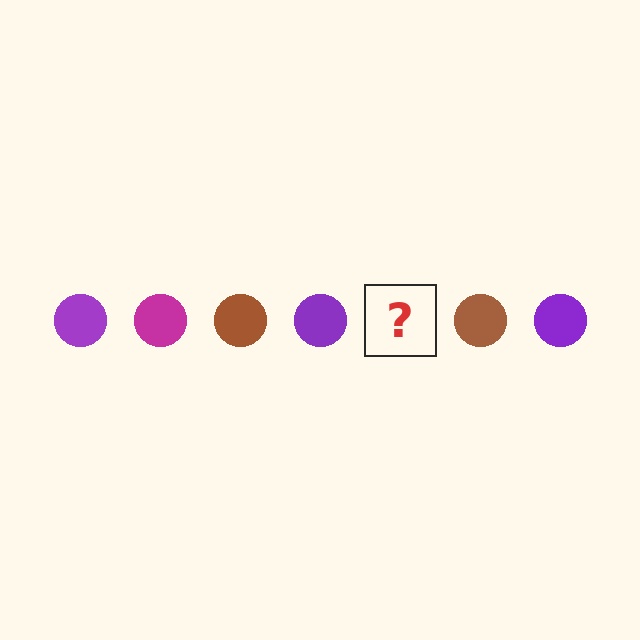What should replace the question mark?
The question mark should be replaced with a magenta circle.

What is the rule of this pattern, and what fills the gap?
The rule is that the pattern cycles through purple, magenta, brown circles. The gap should be filled with a magenta circle.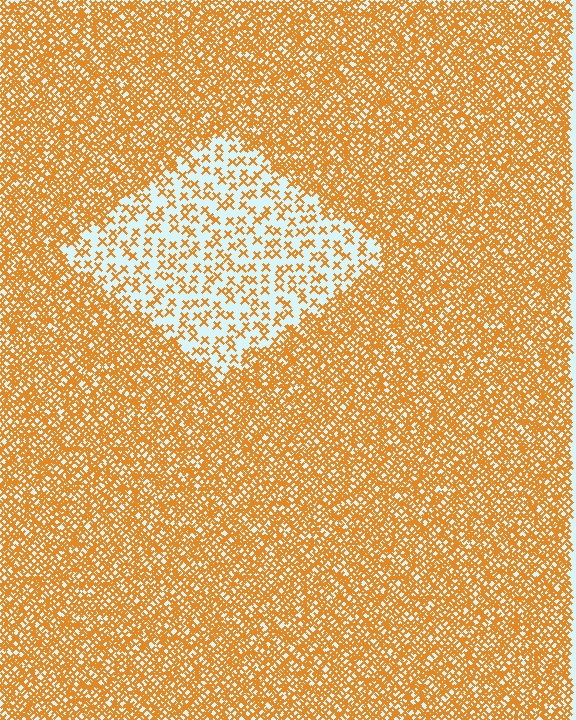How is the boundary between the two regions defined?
The boundary is defined by a change in element density (approximately 3.0x ratio). All elements are the same color, size, and shape.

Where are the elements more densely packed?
The elements are more densely packed outside the diamond boundary.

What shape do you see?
I see a diamond.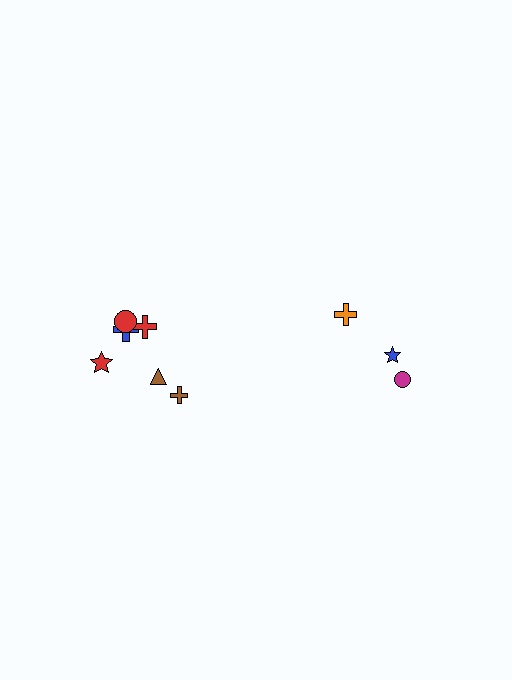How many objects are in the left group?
There are 6 objects.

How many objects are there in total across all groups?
There are 9 objects.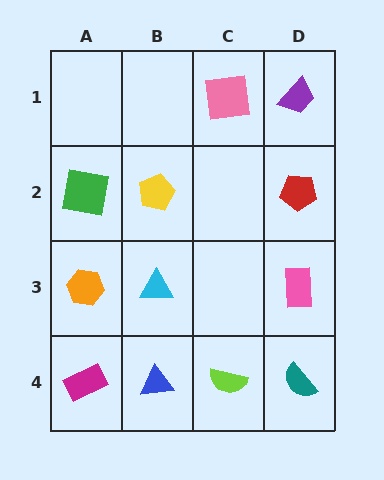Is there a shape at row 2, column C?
No, that cell is empty.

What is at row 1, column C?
A pink square.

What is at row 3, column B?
A cyan triangle.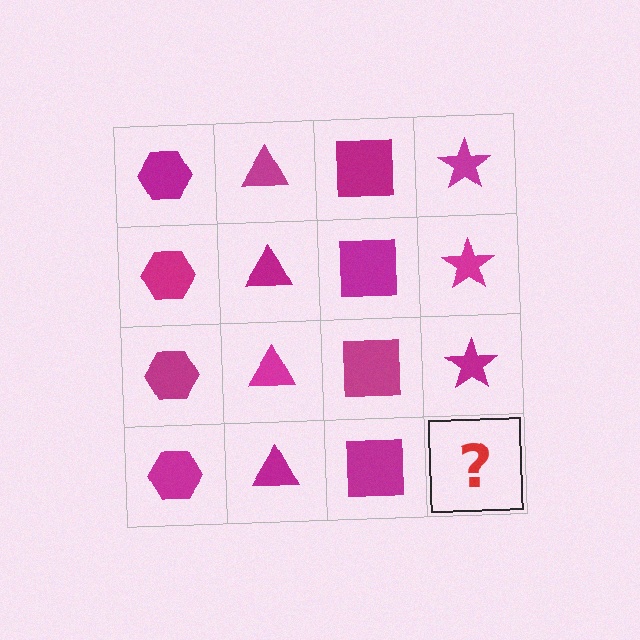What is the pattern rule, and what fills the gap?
The rule is that each column has a consistent shape. The gap should be filled with a magenta star.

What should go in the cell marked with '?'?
The missing cell should contain a magenta star.